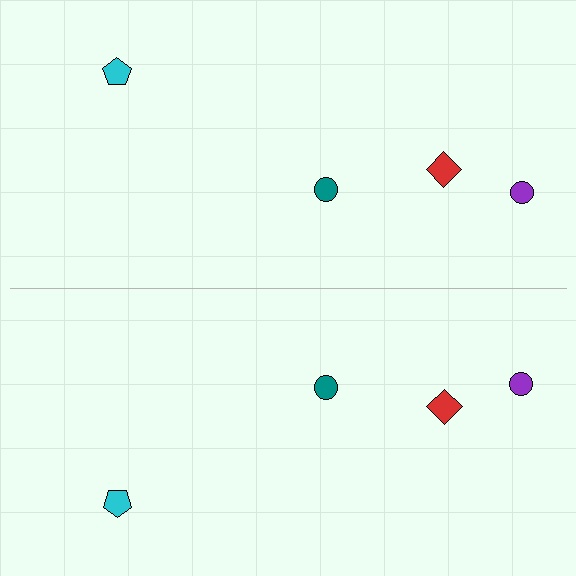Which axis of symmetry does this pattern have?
The pattern has a horizontal axis of symmetry running through the center of the image.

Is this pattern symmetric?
Yes, this pattern has bilateral (reflection) symmetry.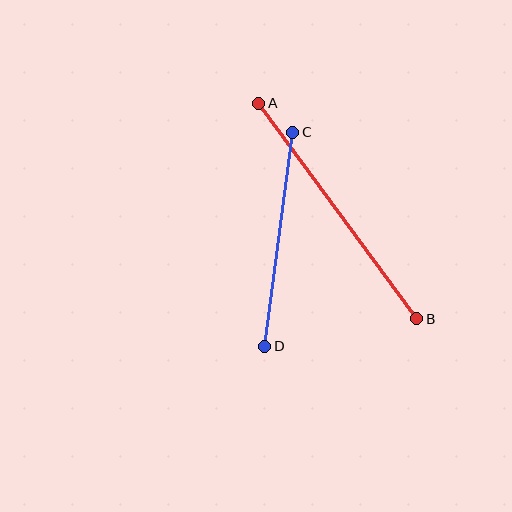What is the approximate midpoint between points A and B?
The midpoint is at approximately (338, 211) pixels.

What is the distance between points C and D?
The distance is approximately 216 pixels.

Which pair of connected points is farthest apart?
Points A and B are farthest apart.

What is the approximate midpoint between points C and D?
The midpoint is at approximately (279, 239) pixels.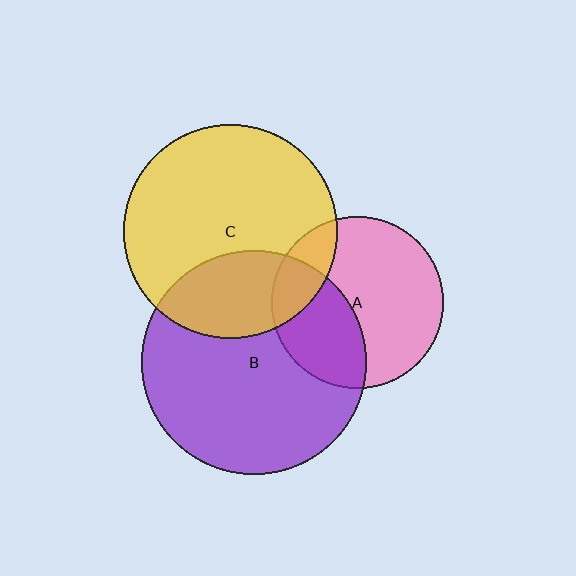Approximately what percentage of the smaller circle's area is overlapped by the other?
Approximately 35%.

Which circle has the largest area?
Circle B (purple).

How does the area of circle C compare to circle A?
Approximately 1.6 times.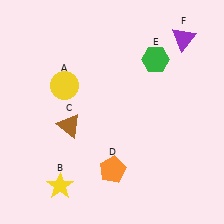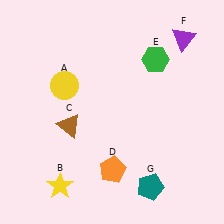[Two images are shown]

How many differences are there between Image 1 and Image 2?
There is 1 difference between the two images.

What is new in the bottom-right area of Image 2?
A teal pentagon (G) was added in the bottom-right area of Image 2.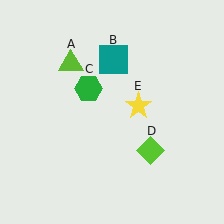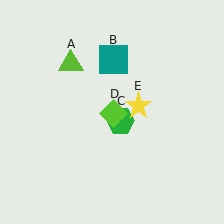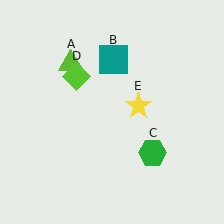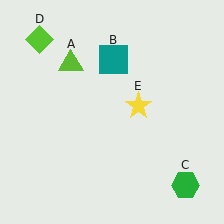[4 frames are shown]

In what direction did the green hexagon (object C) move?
The green hexagon (object C) moved down and to the right.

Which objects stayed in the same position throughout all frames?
Lime triangle (object A) and teal square (object B) and yellow star (object E) remained stationary.